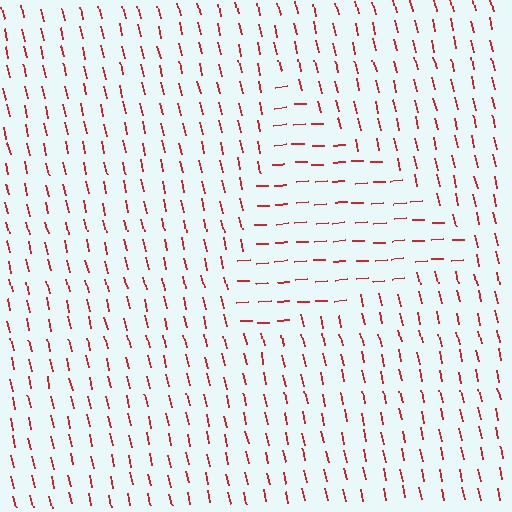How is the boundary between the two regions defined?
The boundary is defined purely by a change in line orientation (approximately 80 degrees difference). All lines are the same color and thickness.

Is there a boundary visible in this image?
Yes, there is a texture boundary formed by a change in line orientation.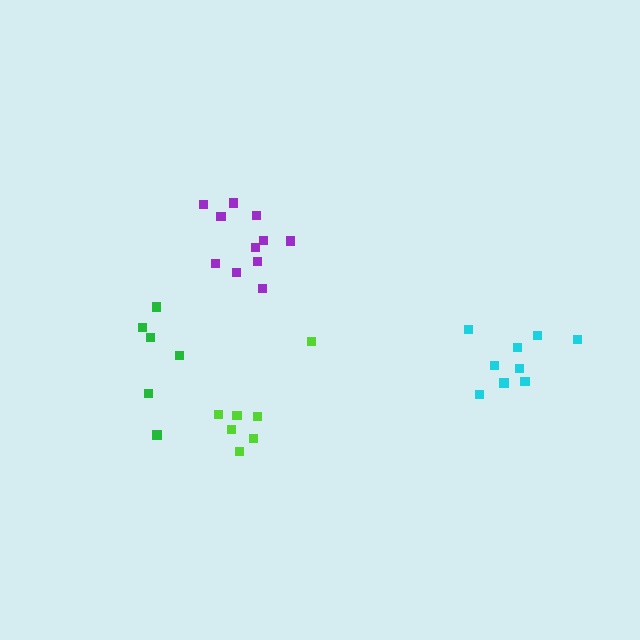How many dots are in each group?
Group 1: 7 dots, Group 2: 9 dots, Group 3: 6 dots, Group 4: 11 dots (33 total).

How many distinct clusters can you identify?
There are 4 distinct clusters.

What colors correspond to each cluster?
The clusters are colored: lime, cyan, green, purple.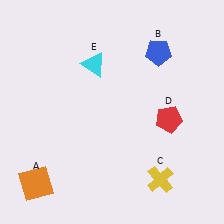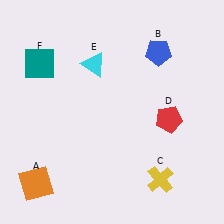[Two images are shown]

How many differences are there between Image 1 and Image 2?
There is 1 difference between the two images.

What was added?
A teal square (F) was added in Image 2.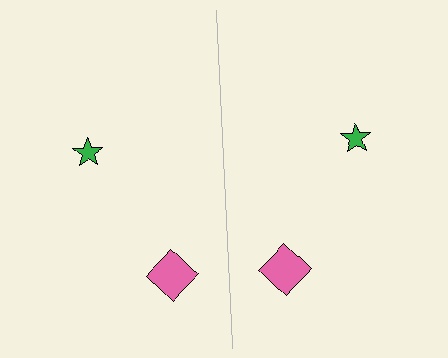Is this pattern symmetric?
Yes, this pattern has bilateral (reflection) symmetry.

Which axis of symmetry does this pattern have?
The pattern has a vertical axis of symmetry running through the center of the image.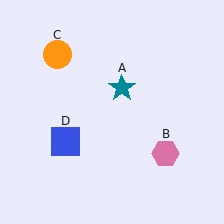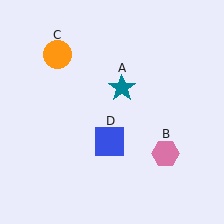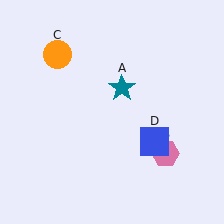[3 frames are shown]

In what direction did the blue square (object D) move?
The blue square (object D) moved right.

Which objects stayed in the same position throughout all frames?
Teal star (object A) and pink hexagon (object B) and orange circle (object C) remained stationary.